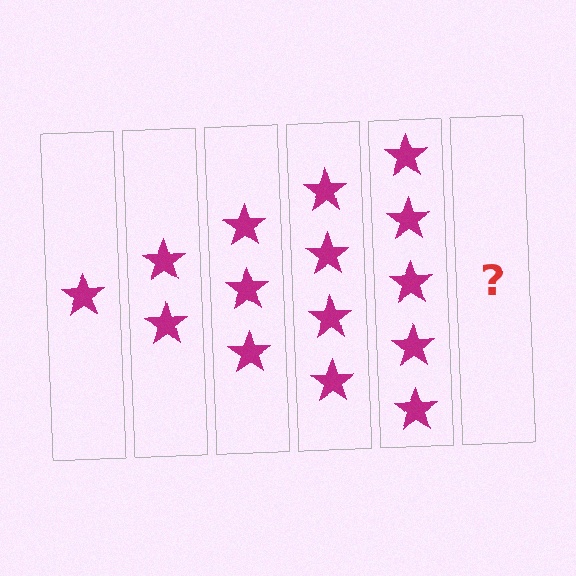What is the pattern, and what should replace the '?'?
The pattern is that each step adds one more star. The '?' should be 6 stars.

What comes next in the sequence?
The next element should be 6 stars.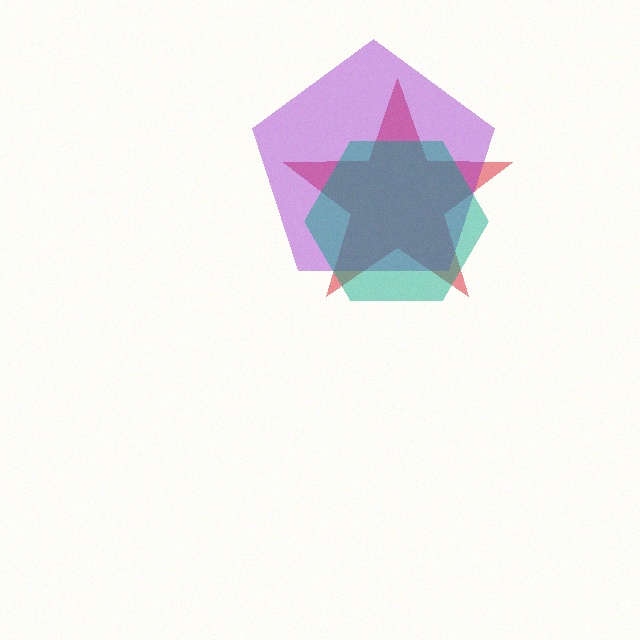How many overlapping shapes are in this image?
There are 3 overlapping shapes in the image.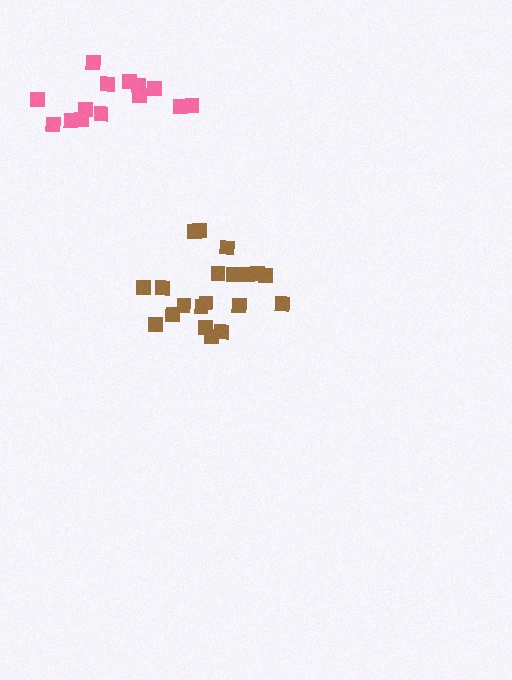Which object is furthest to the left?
The pink cluster is leftmost.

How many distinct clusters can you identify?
There are 2 distinct clusters.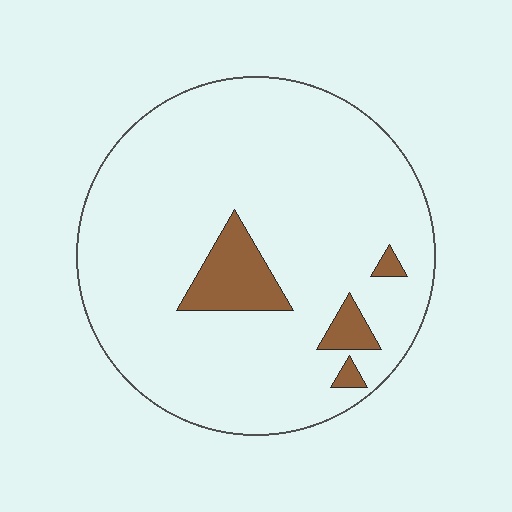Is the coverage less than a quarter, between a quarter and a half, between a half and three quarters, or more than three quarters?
Less than a quarter.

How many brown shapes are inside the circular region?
4.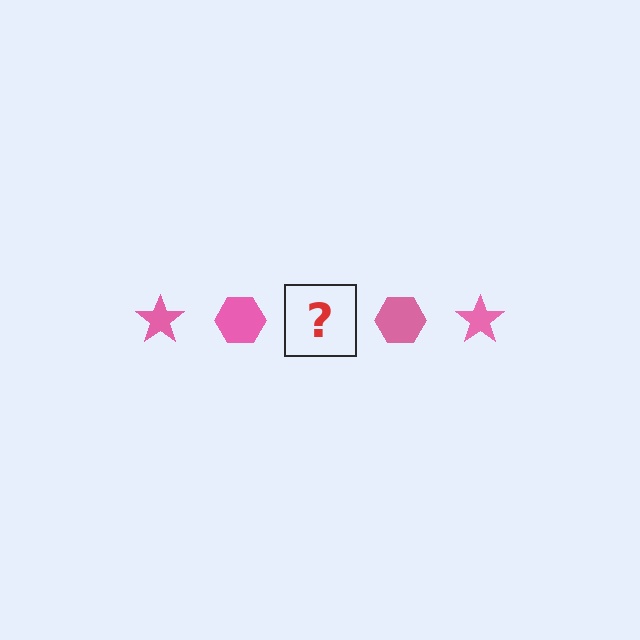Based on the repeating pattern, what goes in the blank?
The blank should be a pink star.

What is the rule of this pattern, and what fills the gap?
The rule is that the pattern cycles through star, hexagon shapes in pink. The gap should be filled with a pink star.